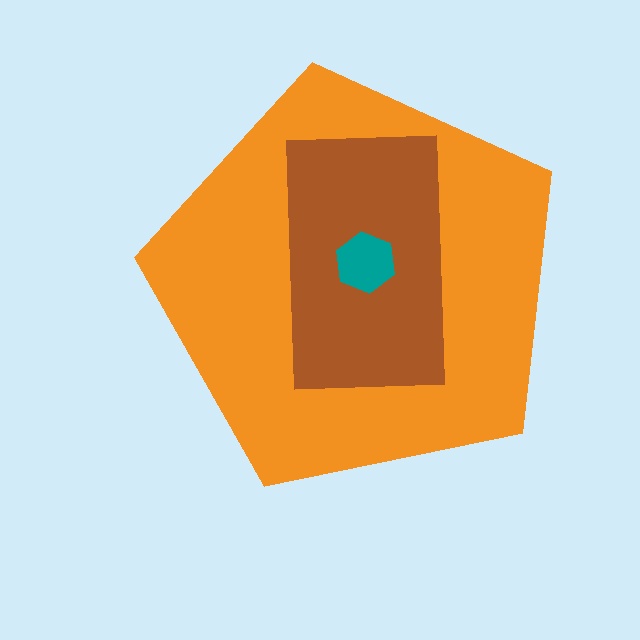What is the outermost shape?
The orange pentagon.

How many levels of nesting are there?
3.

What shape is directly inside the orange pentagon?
The brown rectangle.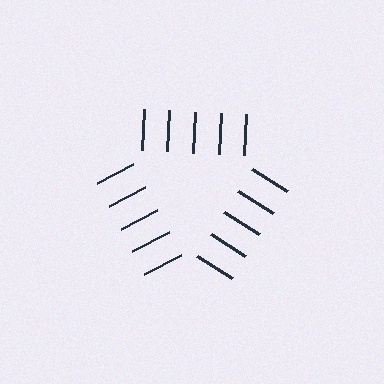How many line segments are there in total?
15 — 5 along each of the 3 edges.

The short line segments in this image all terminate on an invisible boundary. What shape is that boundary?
An illusory triangle — the line segments terminate on its edges but no continuous stroke is drawn.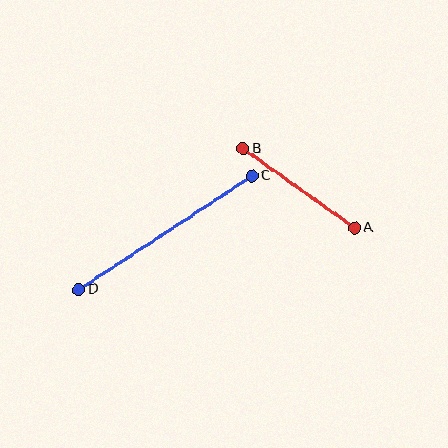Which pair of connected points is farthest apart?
Points C and D are farthest apart.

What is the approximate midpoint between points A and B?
The midpoint is at approximately (299, 188) pixels.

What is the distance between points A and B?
The distance is approximately 137 pixels.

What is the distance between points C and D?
The distance is approximately 207 pixels.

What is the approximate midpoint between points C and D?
The midpoint is at approximately (165, 233) pixels.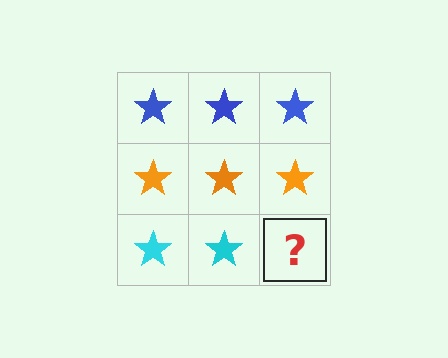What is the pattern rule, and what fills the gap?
The rule is that each row has a consistent color. The gap should be filled with a cyan star.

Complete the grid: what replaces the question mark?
The question mark should be replaced with a cyan star.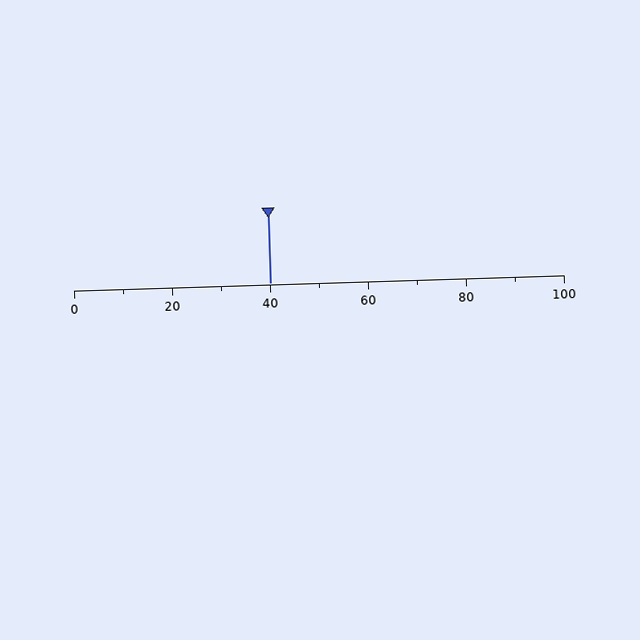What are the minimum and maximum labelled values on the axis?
The axis runs from 0 to 100.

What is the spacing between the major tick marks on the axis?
The major ticks are spaced 20 apart.